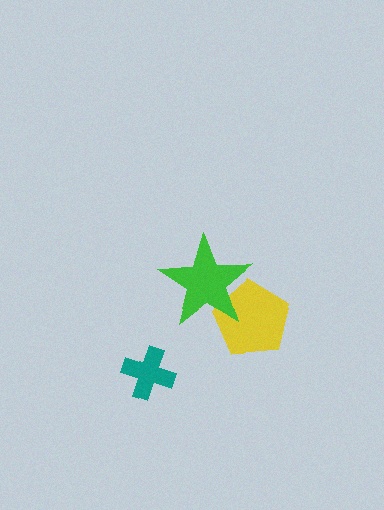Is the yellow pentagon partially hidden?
Yes, it is partially covered by another shape.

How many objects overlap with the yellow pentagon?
1 object overlaps with the yellow pentagon.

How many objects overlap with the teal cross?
0 objects overlap with the teal cross.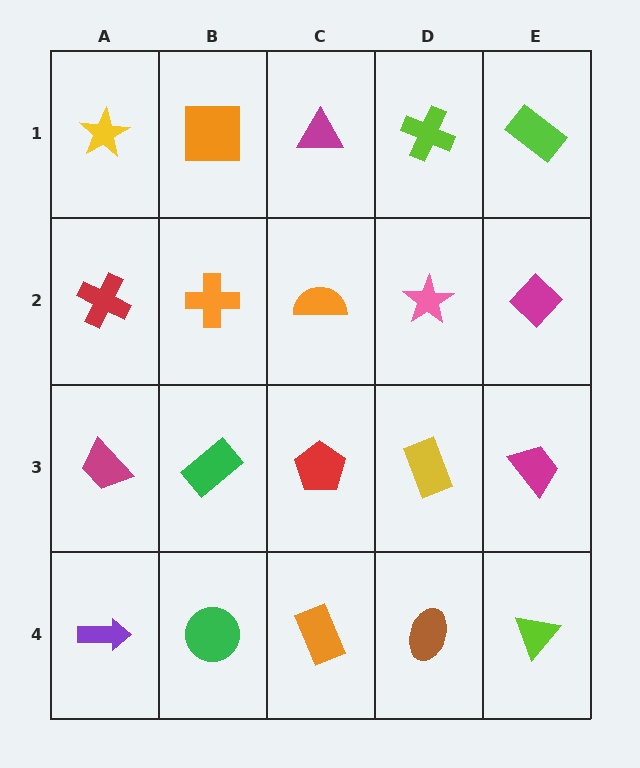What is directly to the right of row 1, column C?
A lime cross.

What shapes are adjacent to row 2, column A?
A yellow star (row 1, column A), a magenta trapezoid (row 3, column A), an orange cross (row 2, column B).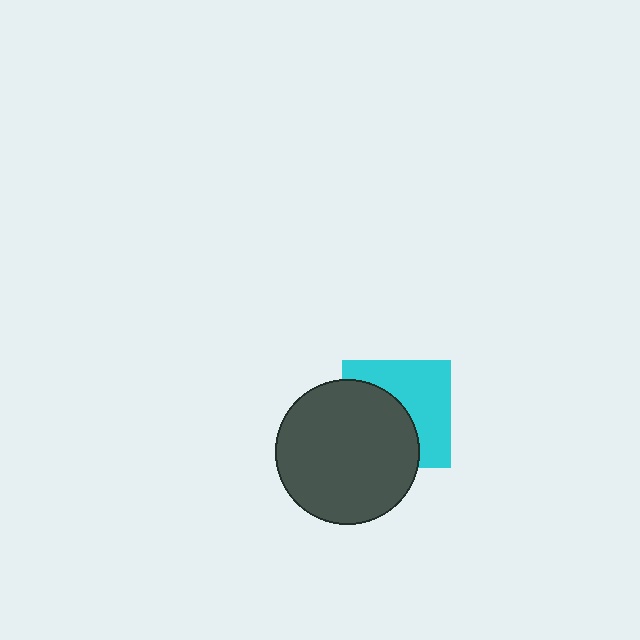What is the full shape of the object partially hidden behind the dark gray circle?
The partially hidden object is a cyan square.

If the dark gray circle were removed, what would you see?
You would see the complete cyan square.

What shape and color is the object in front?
The object in front is a dark gray circle.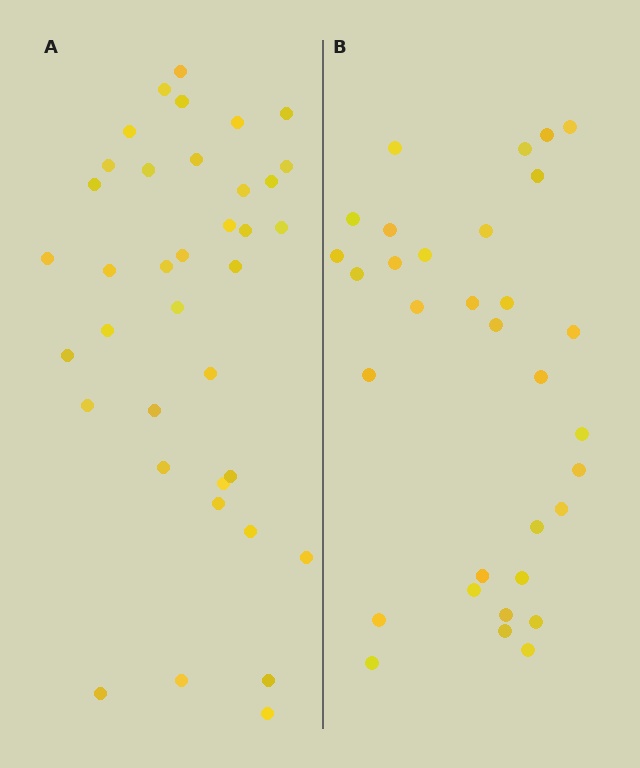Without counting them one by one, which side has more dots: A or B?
Region A (the left region) has more dots.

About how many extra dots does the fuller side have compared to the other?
Region A has about 5 more dots than region B.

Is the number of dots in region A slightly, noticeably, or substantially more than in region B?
Region A has only slightly more — the two regions are fairly close. The ratio is roughly 1.2 to 1.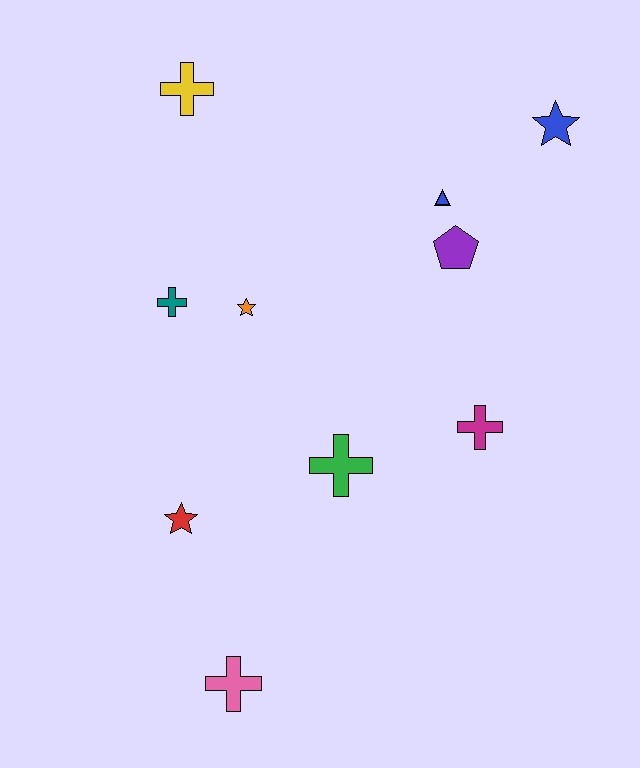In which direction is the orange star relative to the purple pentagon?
The orange star is to the left of the purple pentagon.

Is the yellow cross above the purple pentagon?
Yes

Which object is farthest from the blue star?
The pink cross is farthest from the blue star.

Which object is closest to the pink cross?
The red star is closest to the pink cross.